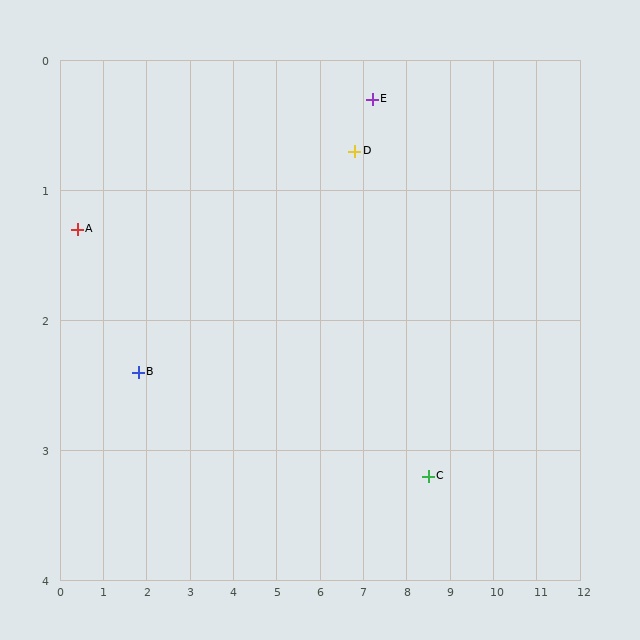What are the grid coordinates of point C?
Point C is at approximately (8.5, 3.2).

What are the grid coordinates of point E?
Point E is at approximately (7.2, 0.3).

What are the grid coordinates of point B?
Point B is at approximately (1.8, 2.4).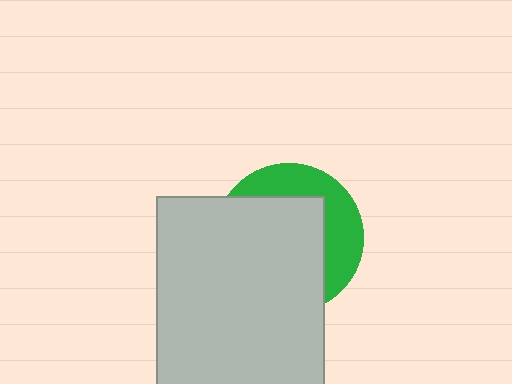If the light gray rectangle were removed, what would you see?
You would see the complete green circle.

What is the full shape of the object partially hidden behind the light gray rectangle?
The partially hidden object is a green circle.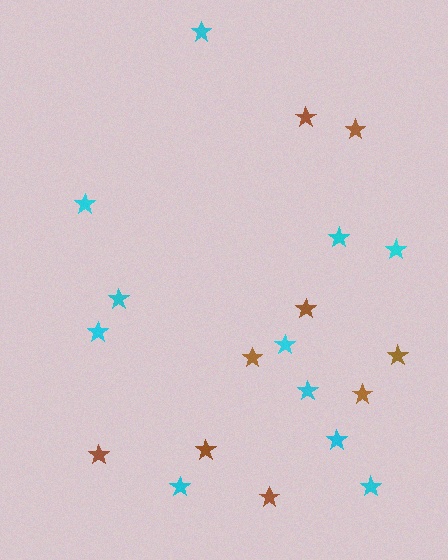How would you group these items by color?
There are 2 groups: one group of brown stars (9) and one group of cyan stars (11).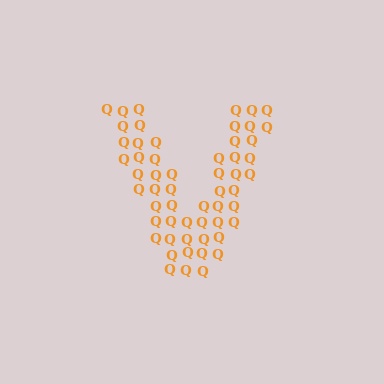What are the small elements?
The small elements are letter Q's.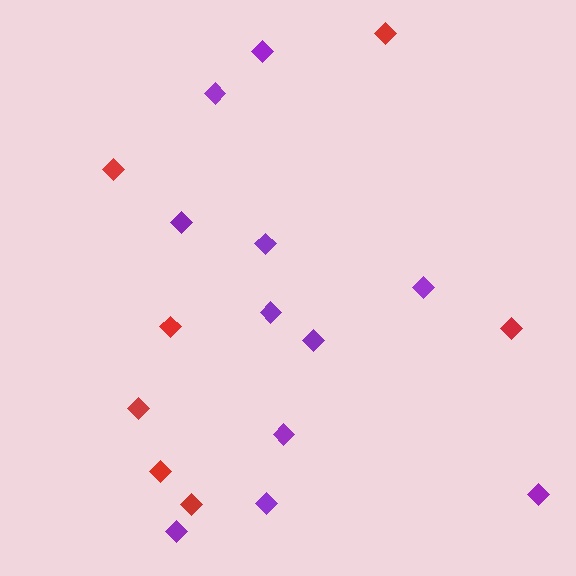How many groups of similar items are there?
There are 2 groups: one group of red diamonds (7) and one group of purple diamonds (11).